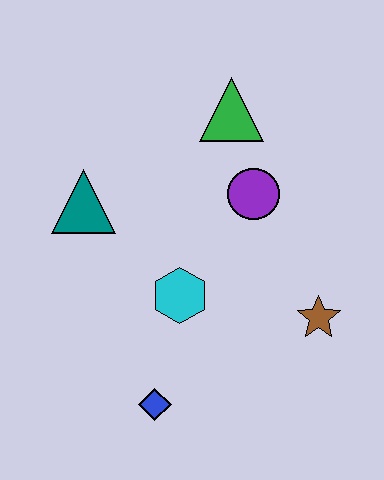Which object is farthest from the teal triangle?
The brown star is farthest from the teal triangle.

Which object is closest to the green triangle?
The purple circle is closest to the green triangle.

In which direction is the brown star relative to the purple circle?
The brown star is below the purple circle.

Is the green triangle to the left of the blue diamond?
No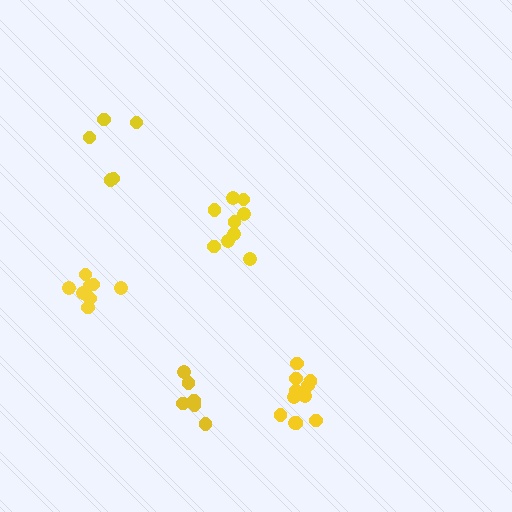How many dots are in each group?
Group 1: 9 dots, Group 2: 11 dots, Group 3: 6 dots, Group 4: 8 dots, Group 5: 5 dots (39 total).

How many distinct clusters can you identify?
There are 5 distinct clusters.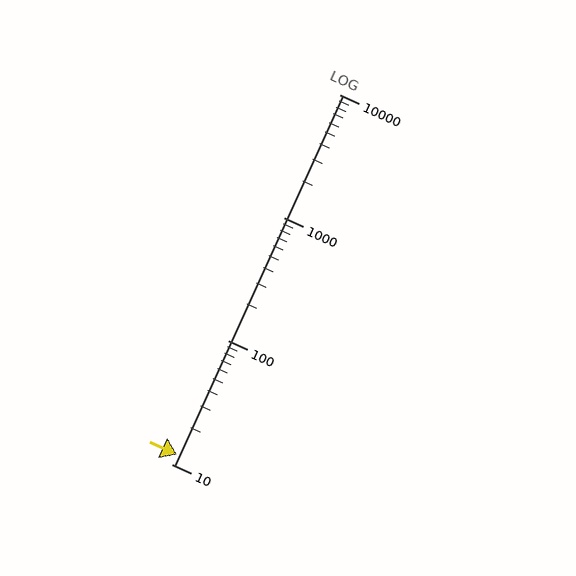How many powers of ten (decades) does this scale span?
The scale spans 3 decades, from 10 to 10000.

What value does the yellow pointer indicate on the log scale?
The pointer indicates approximately 12.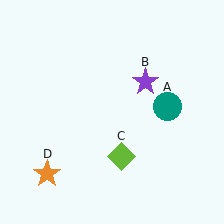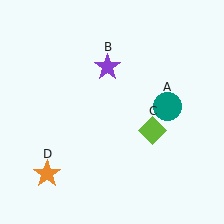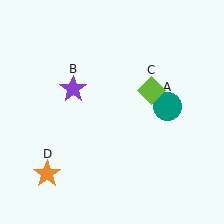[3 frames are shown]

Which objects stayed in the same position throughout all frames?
Teal circle (object A) and orange star (object D) remained stationary.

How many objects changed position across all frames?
2 objects changed position: purple star (object B), lime diamond (object C).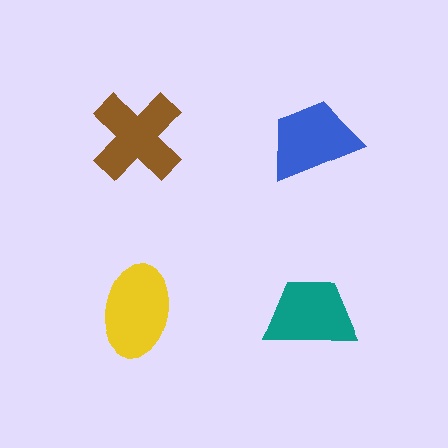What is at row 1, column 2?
A blue trapezoid.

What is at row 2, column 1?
A yellow ellipse.